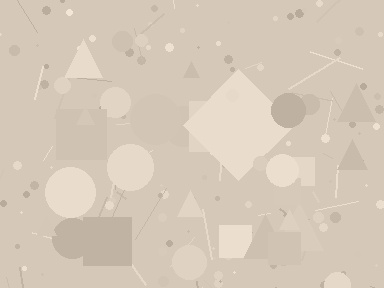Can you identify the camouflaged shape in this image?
The camouflaged shape is a diamond.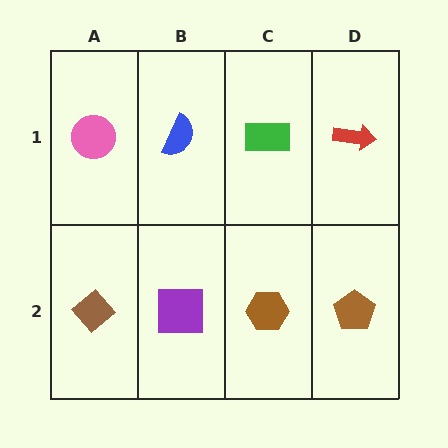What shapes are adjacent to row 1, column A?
A brown diamond (row 2, column A), a blue semicircle (row 1, column B).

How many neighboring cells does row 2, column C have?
3.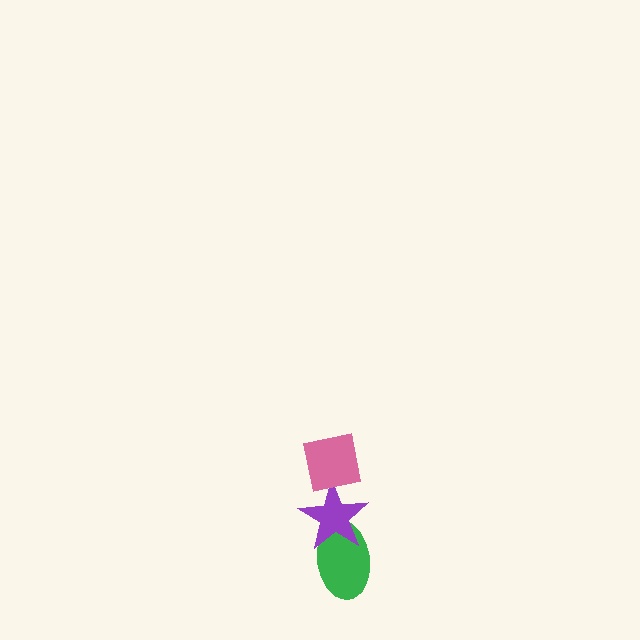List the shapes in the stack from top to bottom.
From top to bottom: the pink square, the purple star, the green ellipse.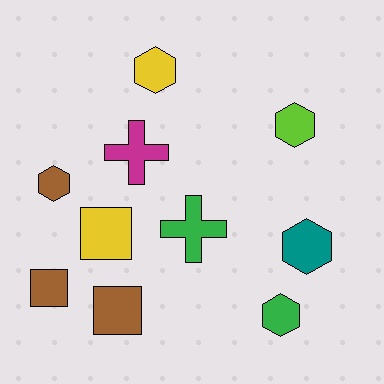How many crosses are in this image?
There are 2 crosses.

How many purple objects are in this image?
There are no purple objects.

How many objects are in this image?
There are 10 objects.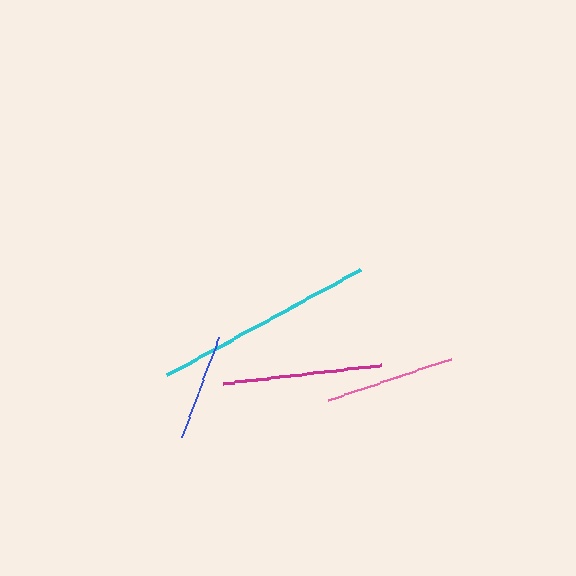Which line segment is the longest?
The cyan line is the longest at approximately 221 pixels.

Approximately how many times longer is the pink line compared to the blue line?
The pink line is approximately 1.2 times the length of the blue line.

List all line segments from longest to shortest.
From longest to shortest: cyan, magenta, pink, blue.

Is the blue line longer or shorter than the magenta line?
The magenta line is longer than the blue line.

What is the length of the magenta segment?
The magenta segment is approximately 160 pixels long.